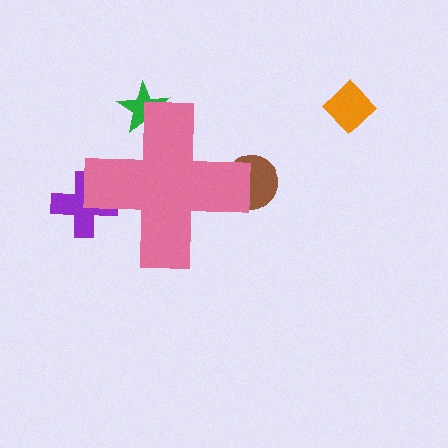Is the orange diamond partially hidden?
No, the orange diamond is fully visible.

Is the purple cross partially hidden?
Yes, the purple cross is partially hidden behind the pink cross.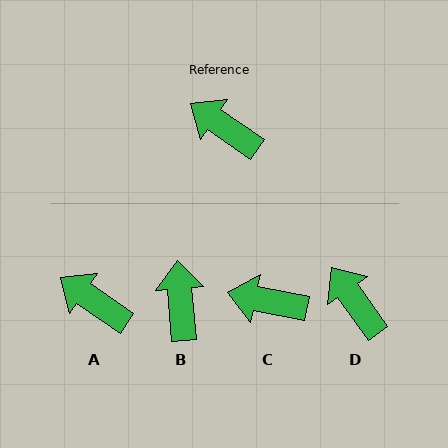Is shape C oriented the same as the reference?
No, it is off by about 23 degrees.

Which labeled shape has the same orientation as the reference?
A.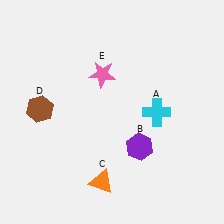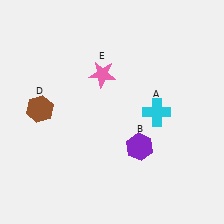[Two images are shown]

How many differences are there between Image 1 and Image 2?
There is 1 difference between the two images.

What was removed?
The orange triangle (C) was removed in Image 2.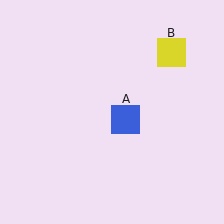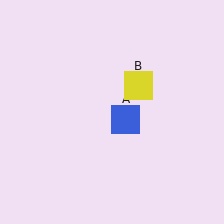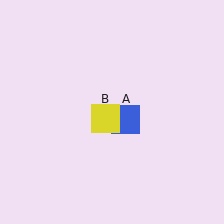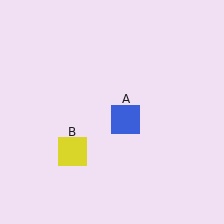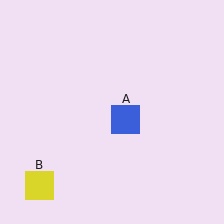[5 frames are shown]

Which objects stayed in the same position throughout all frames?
Blue square (object A) remained stationary.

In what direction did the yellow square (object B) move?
The yellow square (object B) moved down and to the left.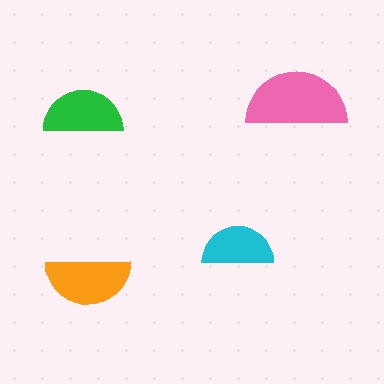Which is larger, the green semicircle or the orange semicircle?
The orange one.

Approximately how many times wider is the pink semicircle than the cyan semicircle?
About 1.5 times wider.